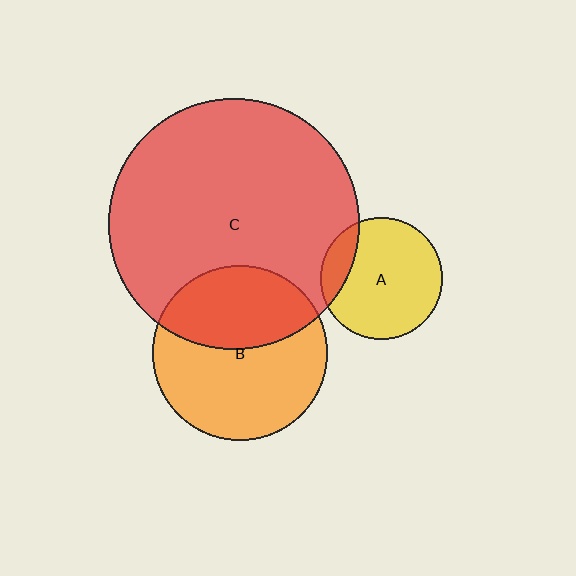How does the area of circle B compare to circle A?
Approximately 2.1 times.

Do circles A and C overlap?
Yes.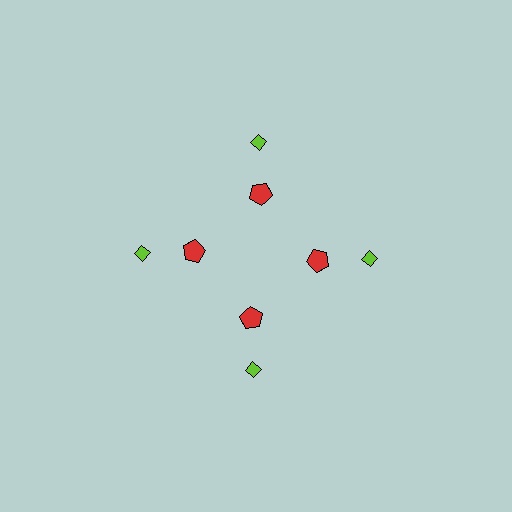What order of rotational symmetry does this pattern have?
This pattern has 4-fold rotational symmetry.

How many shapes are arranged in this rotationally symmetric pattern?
There are 8 shapes, arranged in 4 groups of 2.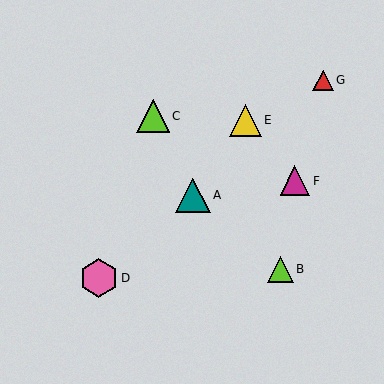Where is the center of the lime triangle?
The center of the lime triangle is at (153, 116).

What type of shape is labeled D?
Shape D is a pink hexagon.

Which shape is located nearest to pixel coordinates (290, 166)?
The magenta triangle (labeled F) at (295, 181) is nearest to that location.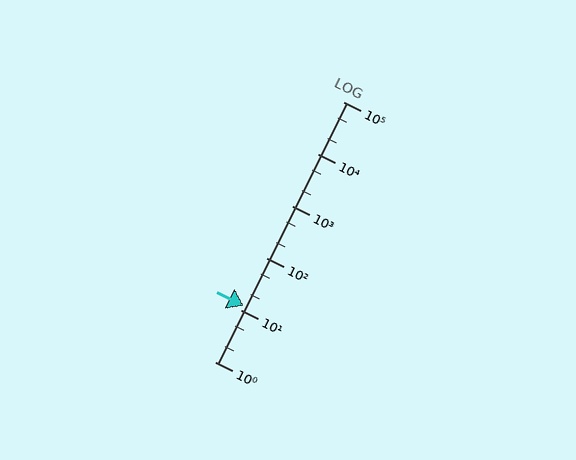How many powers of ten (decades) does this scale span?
The scale spans 5 decades, from 1 to 100000.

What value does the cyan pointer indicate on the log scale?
The pointer indicates approximately 12.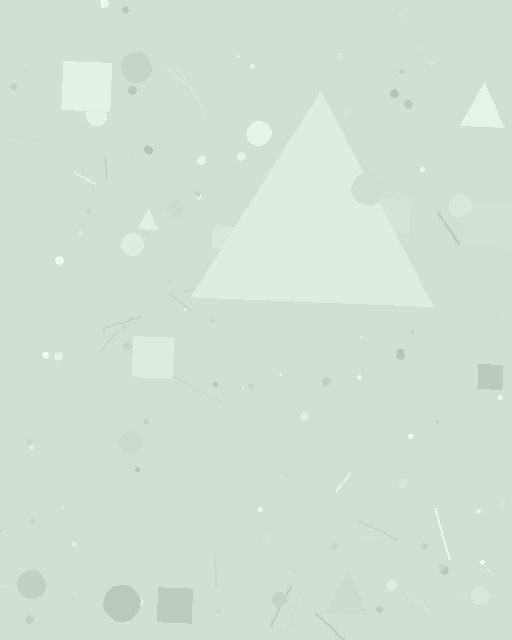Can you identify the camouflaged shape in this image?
The camouflaged shape is a triangle.